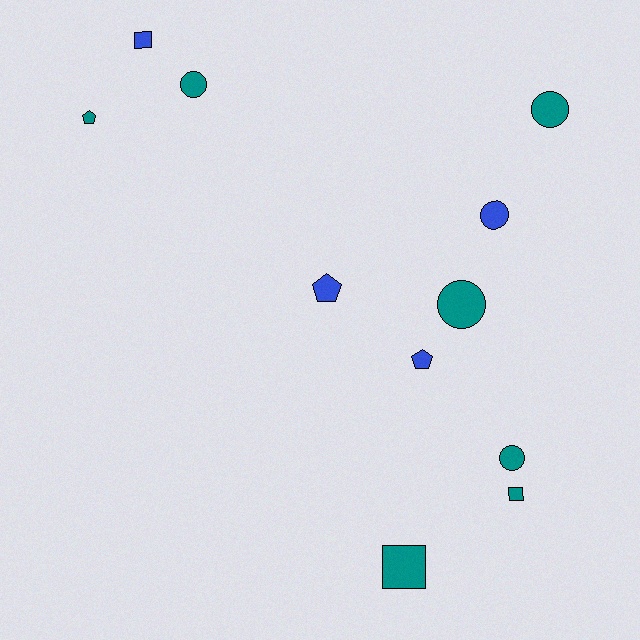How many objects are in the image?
There are 11 objects.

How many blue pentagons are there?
There are 2 blue pentagons.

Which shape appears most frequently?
Circle, with 5 objects.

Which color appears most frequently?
Teal, with 7 objects.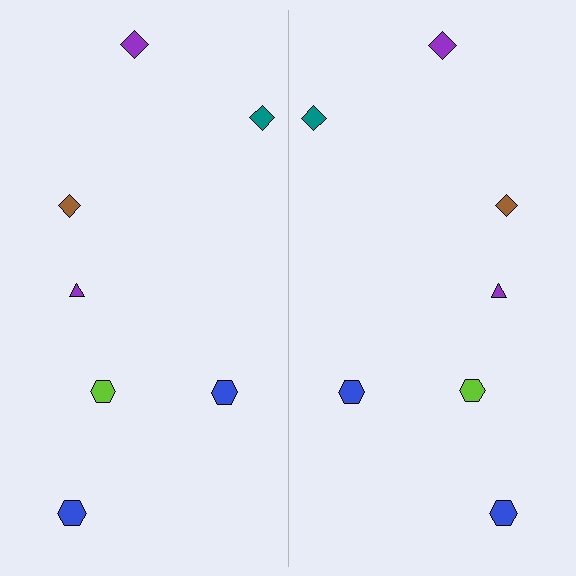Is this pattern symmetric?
Yes, this pattern has bilateral (reflection) symmetry.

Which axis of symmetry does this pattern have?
The pattern has a vertical axis of symmetry running through the center of the image.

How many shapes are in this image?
There are 14 shapes in this image.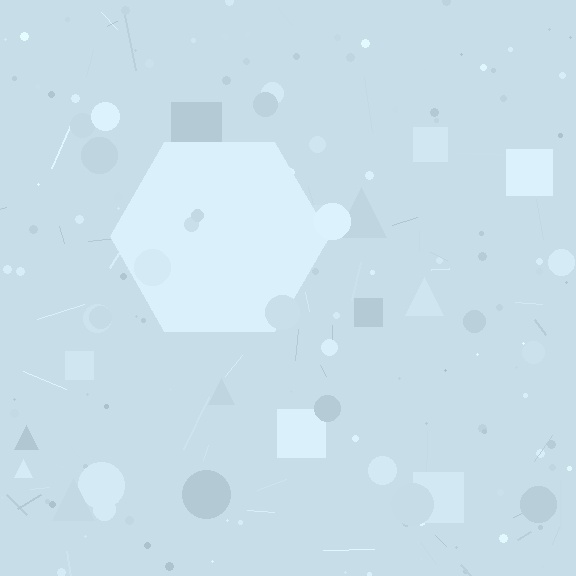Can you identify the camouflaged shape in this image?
The camouflaged shape is a hexagon.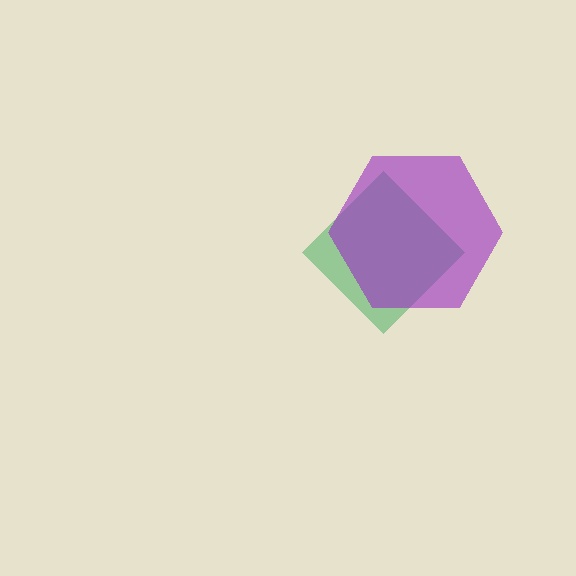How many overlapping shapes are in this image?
There are 2 overlapping shapes in the image.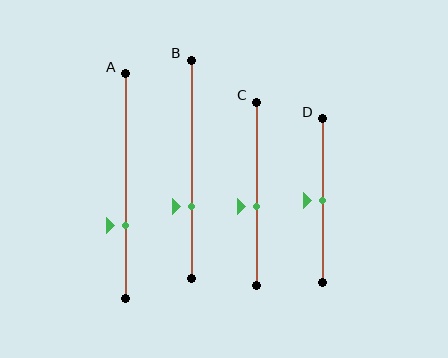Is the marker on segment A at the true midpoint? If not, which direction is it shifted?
No, the marker on segment A is shifted downward by about 18% of the segment length.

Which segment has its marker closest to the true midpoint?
Segment D has its marker closest to the true midpoint.